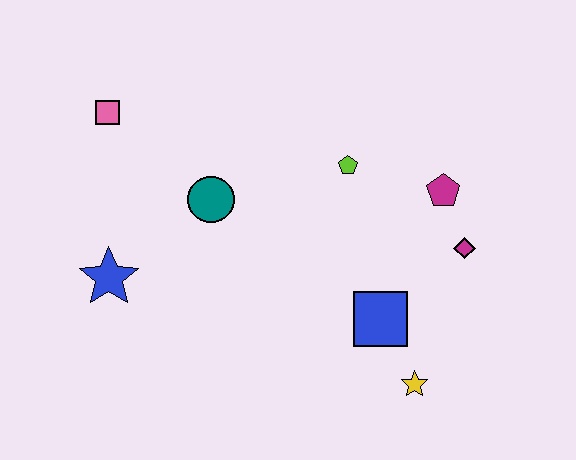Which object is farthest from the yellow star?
The pink square is farthest from the yellow star.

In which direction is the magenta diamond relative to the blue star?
The magenta diamond is to the right of the blue star.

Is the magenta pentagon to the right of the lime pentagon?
Yes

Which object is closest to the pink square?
The teal circle is closest to the pink square.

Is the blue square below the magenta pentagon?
Yes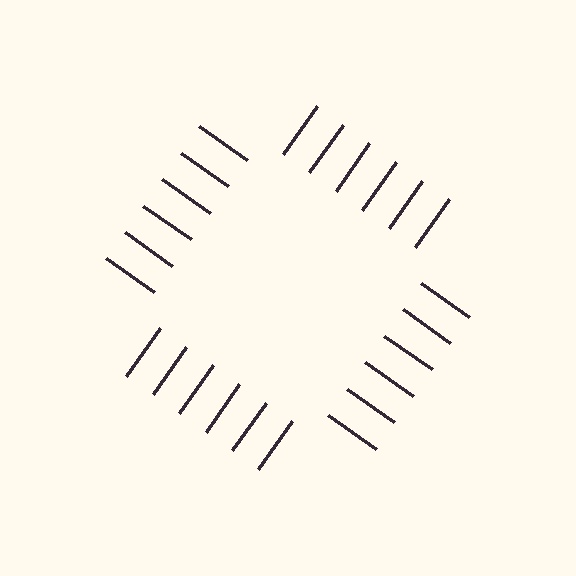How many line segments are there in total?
24 — 6 along each of the 4 edges.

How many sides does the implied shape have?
4 sides — the line-ends trace a square.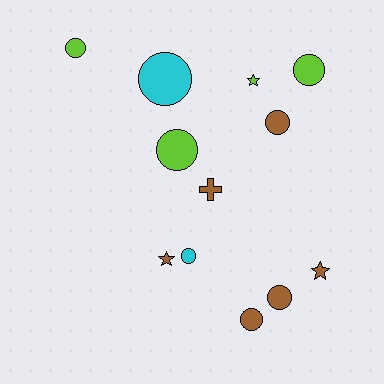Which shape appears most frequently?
Circle, with 8 objects.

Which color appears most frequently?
Brown, with 6 objects.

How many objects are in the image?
There are 12 objects.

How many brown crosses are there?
There is 1 brown cross.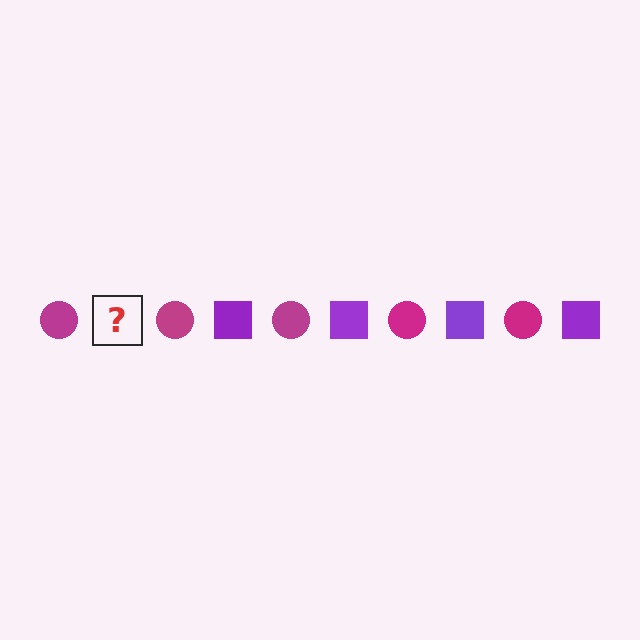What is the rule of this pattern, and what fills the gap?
The rule is that the pattern alternates between magenta circle and purple square. The gap should be filled with a purple square.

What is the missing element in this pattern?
The missing element is a purple square.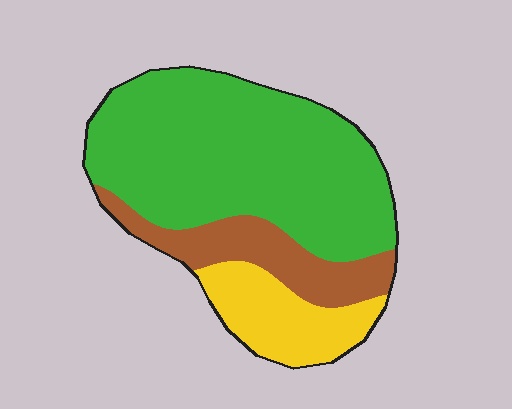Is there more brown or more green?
Green.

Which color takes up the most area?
Green, at roughly 65%.